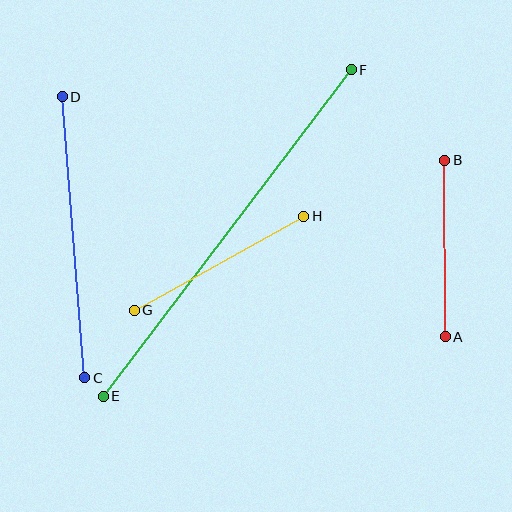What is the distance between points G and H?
The distance is approximately 194 pixels.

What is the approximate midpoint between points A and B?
The midpoint is at approximately (445, 249) pixels.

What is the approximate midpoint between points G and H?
The midpoint is at approximately (219, 263) pixels.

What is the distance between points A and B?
The distance is approximately 176 pixels.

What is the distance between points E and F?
The distance is approximately 410 pixels.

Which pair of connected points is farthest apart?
Points E and F are farthest apart.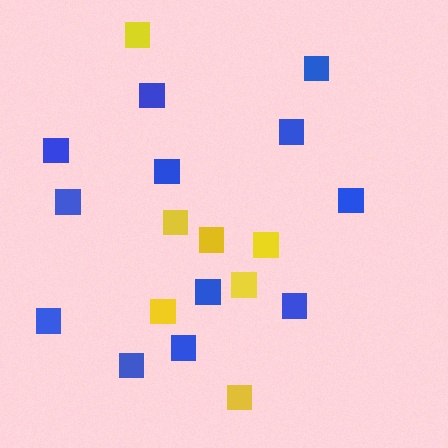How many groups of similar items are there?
There are 2 groups: one group of yellow squares (7) and one group of blue squares (12).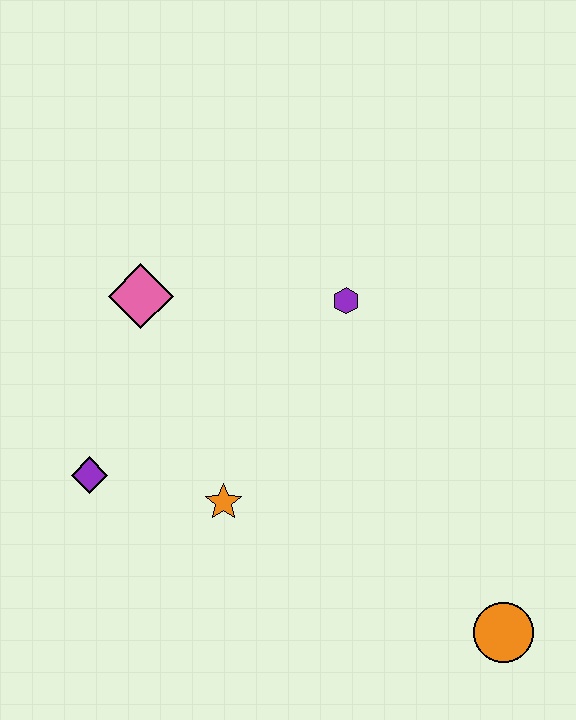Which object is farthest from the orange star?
The orange circle is farthest from the orange star.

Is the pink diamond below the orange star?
No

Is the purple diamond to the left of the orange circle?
Yes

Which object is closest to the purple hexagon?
The pink diamond is closest to the purple hexagon.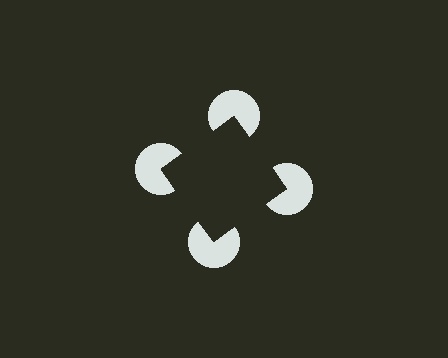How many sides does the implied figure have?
4 sides.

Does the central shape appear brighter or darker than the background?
It typically appears slightly darker than the background, even though no actual brightness change is drawn.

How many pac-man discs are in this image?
There are 4 — one at each vertex of the illusory square.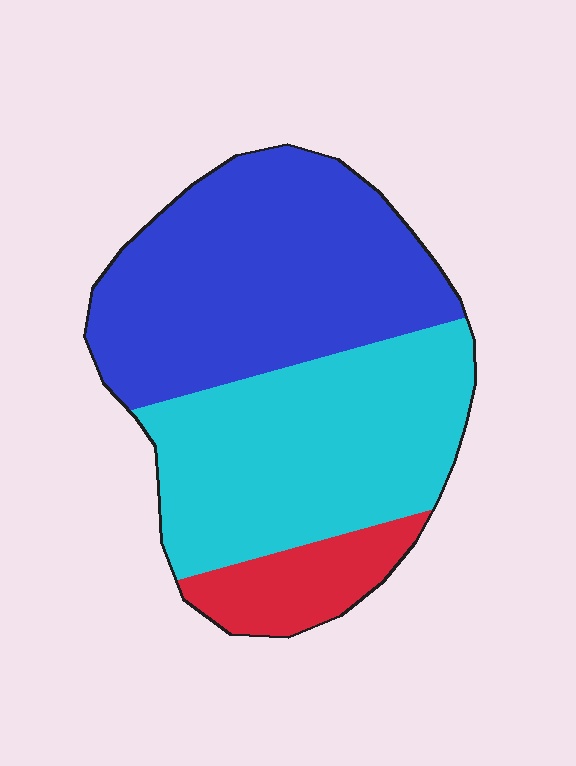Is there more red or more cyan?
Cyan.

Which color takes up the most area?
Blue, at roughly 45%.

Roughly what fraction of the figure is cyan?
Cyan takes up about two fifths (2/5) of the figure.